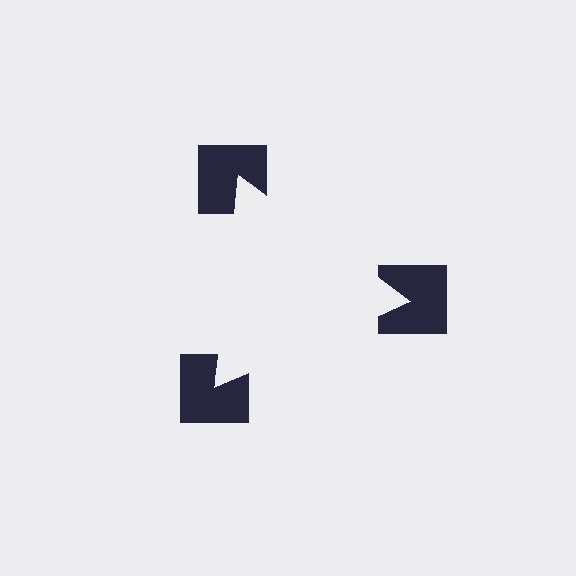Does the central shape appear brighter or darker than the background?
It typically appears slightly brighter than the background, even though no actual brightness change is drawn.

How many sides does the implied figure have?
3 sides.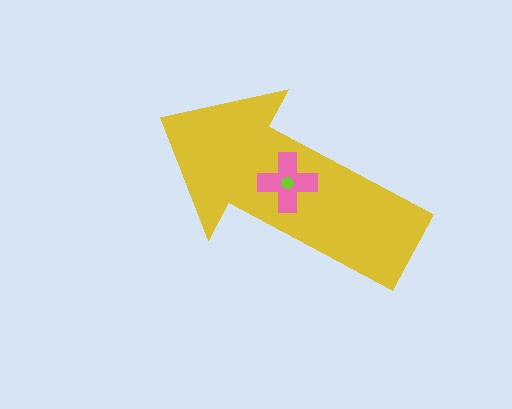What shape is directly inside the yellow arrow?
The pink cross.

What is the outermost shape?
The yellow arrow.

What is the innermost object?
The lime hexagon.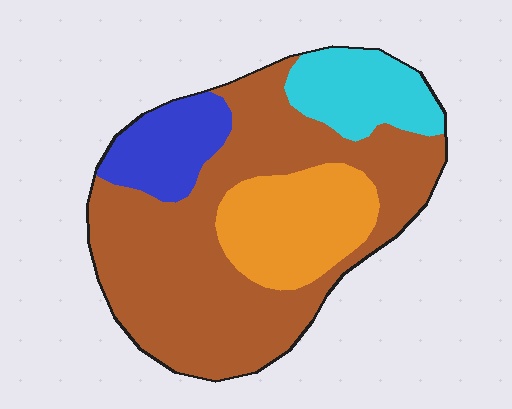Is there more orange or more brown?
Brown.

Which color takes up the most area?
Brown, at roughly 55%.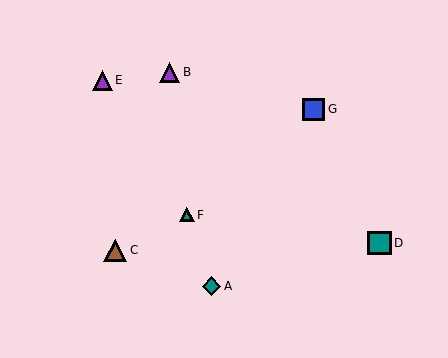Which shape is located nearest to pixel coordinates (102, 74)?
The purple triangle (labeled E) at (102, 80) is nearest to that location.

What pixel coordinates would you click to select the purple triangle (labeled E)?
Click at (102, 80) to select the purple triangle E.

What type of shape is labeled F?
Shape F is a teal triangle.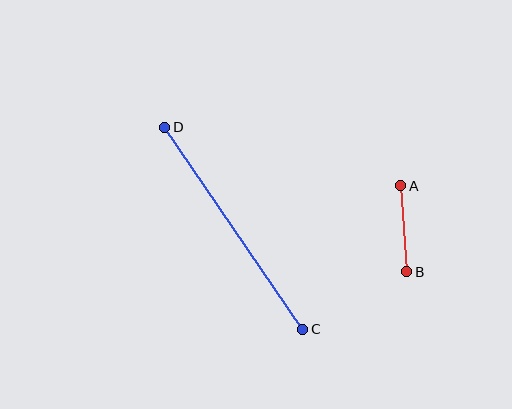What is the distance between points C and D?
The distance is approximately 244 pixels.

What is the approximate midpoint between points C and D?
The midpoint is at approximately (234, 228) pixels.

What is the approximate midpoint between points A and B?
The midpoint is at approximately (404, 229) pixels.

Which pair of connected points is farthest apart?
Points C and D are farthest apart.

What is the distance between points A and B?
The distance is approximately 86 pixels.